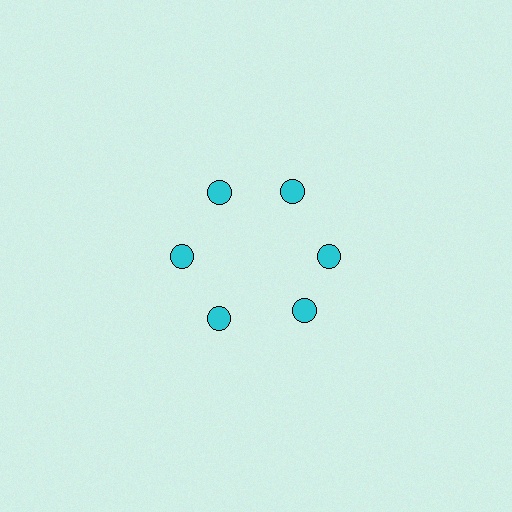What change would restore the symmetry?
The symmetry would be restored by rotating it back into even spacing with its neighbors so that all 6 circles sit at equal angles and equal distance from the center.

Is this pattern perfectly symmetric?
No. The 6 cyan circles are arranged in a ring, but one element near the 5 o'clock position is rotated out of alignment along the ring, breaking the 6-fold rotational symmetry.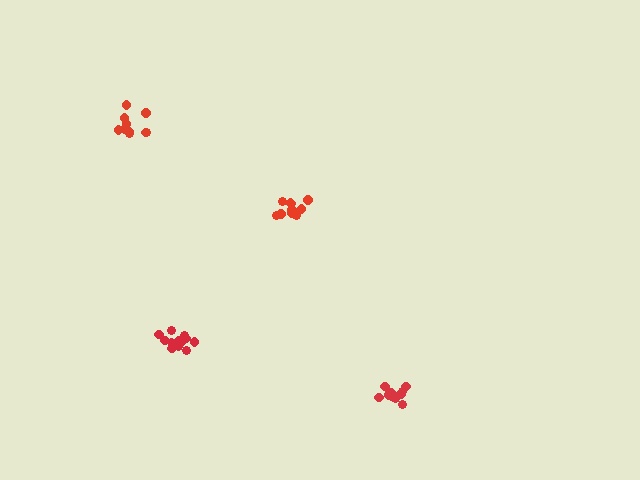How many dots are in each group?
Group 1: 12 dots, Group 2: 10 dots, Group 3: 10 dots, Group 4: 13 dots (45 total).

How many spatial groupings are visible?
There are 4 spatial groupings.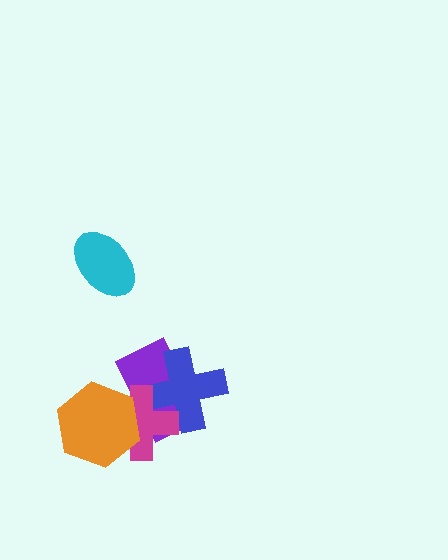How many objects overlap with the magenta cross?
3 objects overlap with the magenta cross.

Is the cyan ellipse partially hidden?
No, no other shape covers it.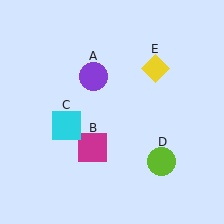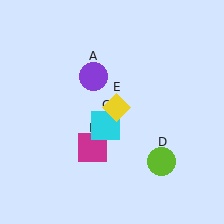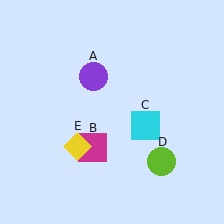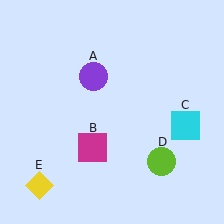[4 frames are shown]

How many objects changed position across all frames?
2 objects changed position: cyan square (object C), yellow diamond (object E).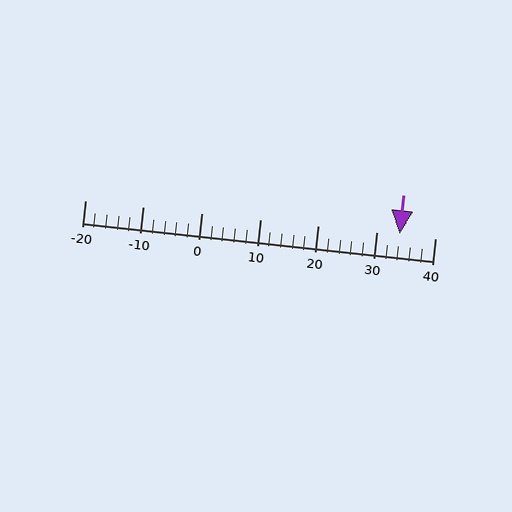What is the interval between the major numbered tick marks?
The major tick marks are spaced 10 units apart.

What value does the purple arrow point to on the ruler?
The purple arrow points to approximately 34.